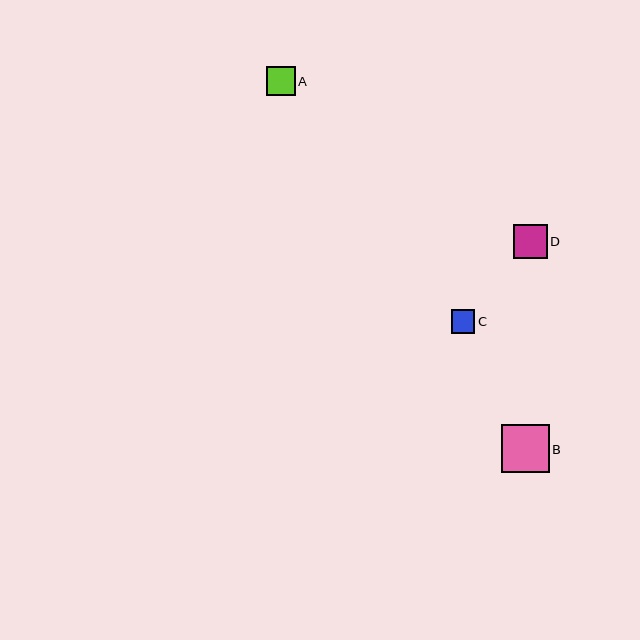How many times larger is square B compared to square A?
Square B is approximately 1.7 times the size of square A.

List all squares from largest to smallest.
From largest to smallest: B, D, A, C.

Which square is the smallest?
Square C is the smallest with a size of approximately 23 pixels.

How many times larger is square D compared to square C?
Square D is approximately 1.4 times the size of square C.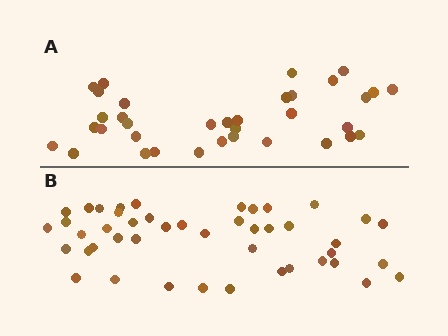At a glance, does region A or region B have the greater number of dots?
Region B (the bottom region) has more dots.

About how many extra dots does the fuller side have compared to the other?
Region B has roughly 10 or so more dots than region A.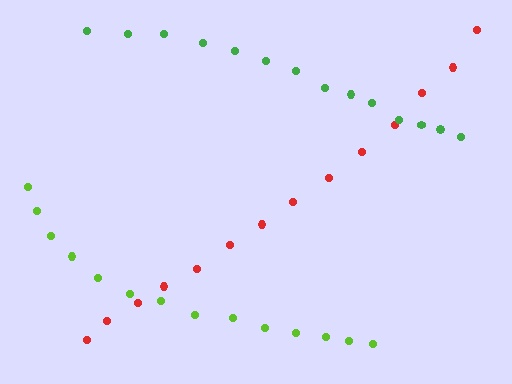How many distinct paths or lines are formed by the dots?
There are 3 distinct paths.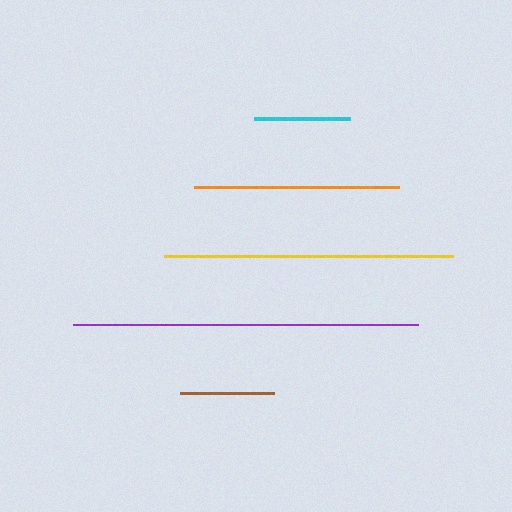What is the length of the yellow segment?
The yellow segment is approximately 290 pixels long.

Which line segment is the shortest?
The brown line is the shortest at approximately 94 pixels.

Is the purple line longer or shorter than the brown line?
The purple line is longer than the brown line.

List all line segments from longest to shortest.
From longest to shortest: purple, yellow, orange, cyan, brown.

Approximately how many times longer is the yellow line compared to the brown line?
The yellow line is approximately 3.1 times the length of the brown line.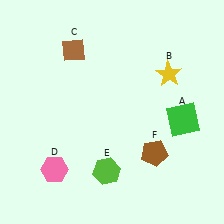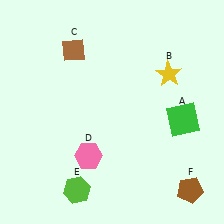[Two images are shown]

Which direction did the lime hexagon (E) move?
The lime hexagon (E) moved left.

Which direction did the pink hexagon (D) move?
The pink hexagon (D) moved right.